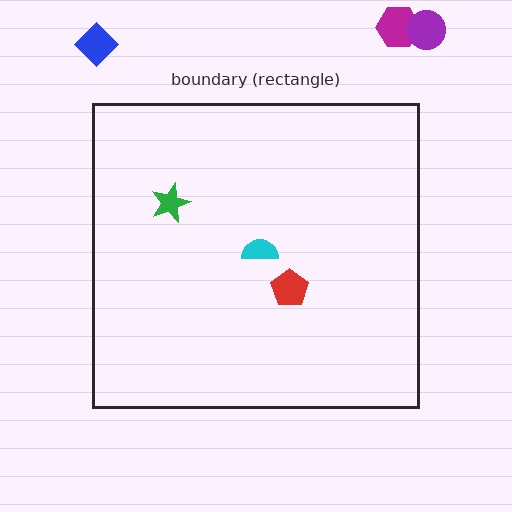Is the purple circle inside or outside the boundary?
Outside.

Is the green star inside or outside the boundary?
Inside.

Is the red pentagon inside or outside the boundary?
Inside.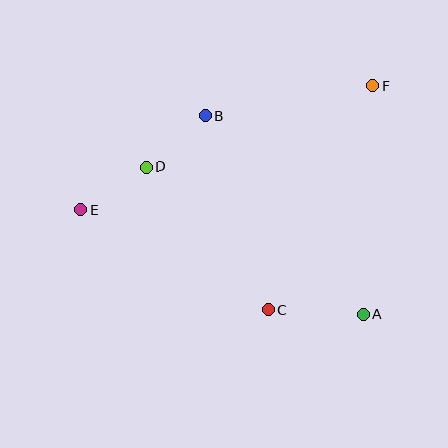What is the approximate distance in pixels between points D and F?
The distance between D and F is approximately 241 pixels.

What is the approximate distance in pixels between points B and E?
The distance between B and E is approximately 156 pixels.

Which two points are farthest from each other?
Points E and F are farthest from each other.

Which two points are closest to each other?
Points D and E are closest to each other.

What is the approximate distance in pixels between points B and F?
The distance between B and F is approximately 170 pixels.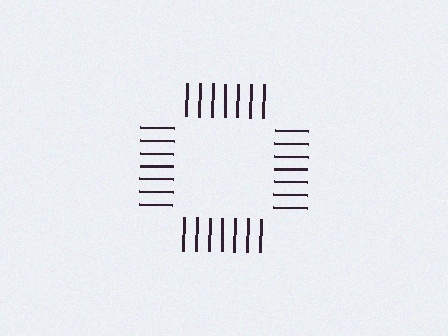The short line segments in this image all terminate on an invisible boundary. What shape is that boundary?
An illusory square — the line segments terminate on its edges but no continuous stroke is drawn.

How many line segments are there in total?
28 — 7 along each of the 4 edges.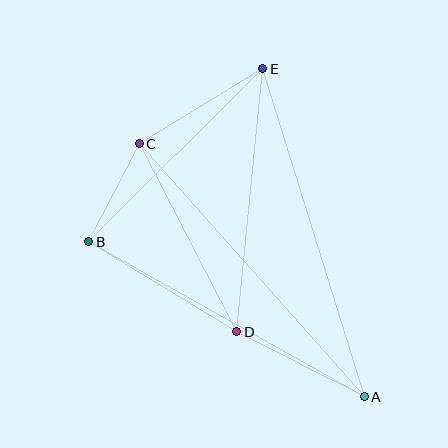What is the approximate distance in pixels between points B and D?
The distance between B and D is approximately 173 pixels.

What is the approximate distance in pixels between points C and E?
The distance between C and E is approximately 144 pixels.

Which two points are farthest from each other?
Points A and E are farthest from each other.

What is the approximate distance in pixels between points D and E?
The distance between D and E is approximately 264 pixels.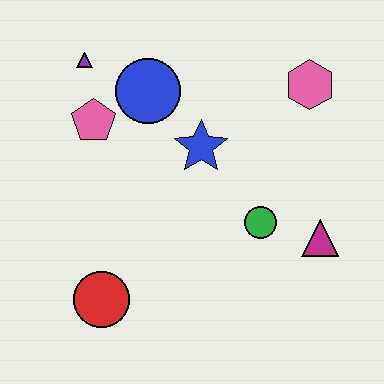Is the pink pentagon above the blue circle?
No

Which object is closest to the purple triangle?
The pink pentagon is closest to the purple triangle.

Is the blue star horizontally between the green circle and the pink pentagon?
Yes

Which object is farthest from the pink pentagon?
The magenta triangle is farthest from the pink pentagon.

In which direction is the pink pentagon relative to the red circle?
The pink pentagon is above the red circle.